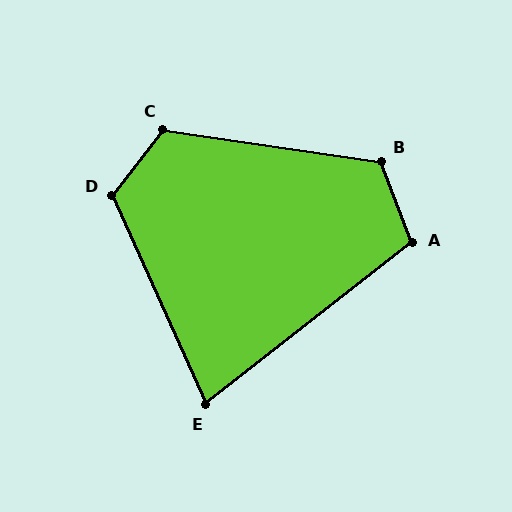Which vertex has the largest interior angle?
C, at approximately 120 degrees.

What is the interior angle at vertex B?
Approximately 119 degrees (obtuse).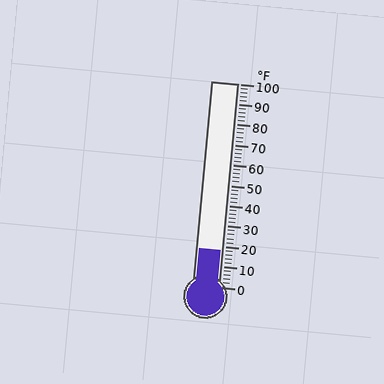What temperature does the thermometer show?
The thermometer shows approximately 18°F.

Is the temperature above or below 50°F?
The temperature is below 50°F.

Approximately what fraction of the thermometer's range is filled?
The thermometer is filled to approximately 20% of its range.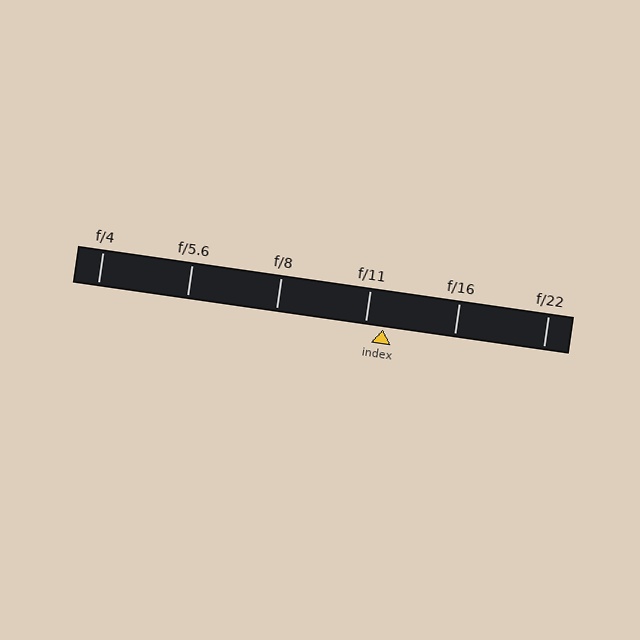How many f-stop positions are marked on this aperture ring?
There are 6 f-stop positions marked.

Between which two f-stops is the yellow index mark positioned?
The index mark is between f/11 and f/16.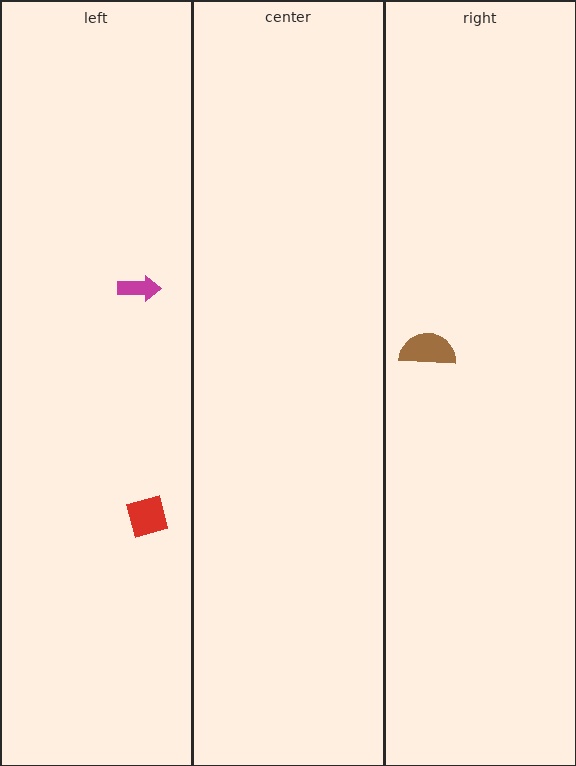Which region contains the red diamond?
The left region.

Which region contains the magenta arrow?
The left region.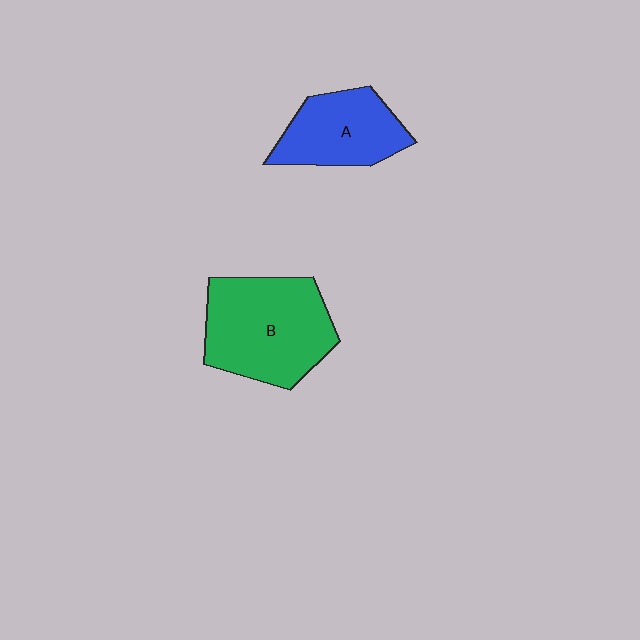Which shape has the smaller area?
Shape A (blue).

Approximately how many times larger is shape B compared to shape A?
Approximately 1.5 times.